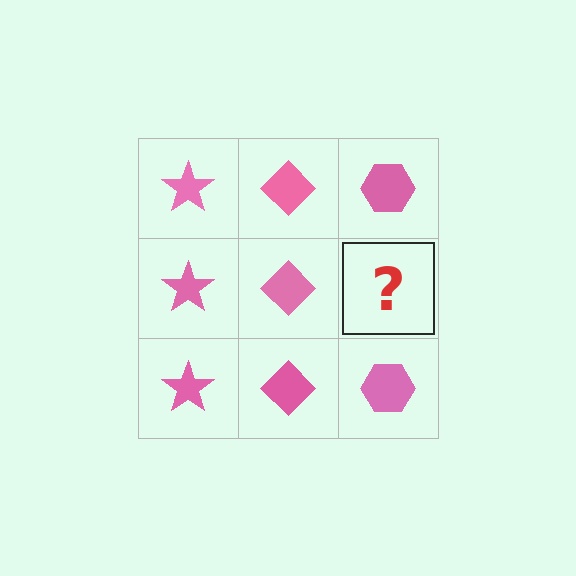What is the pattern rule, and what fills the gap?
The rule is that each column has a consistent shape. The gap should be filled with a pink hexagon.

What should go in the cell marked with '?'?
The missing cell should contain a pink hexagon.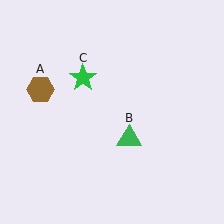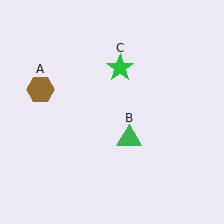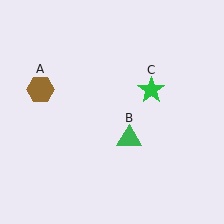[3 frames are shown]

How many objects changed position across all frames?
1 object changed position: green star (object C).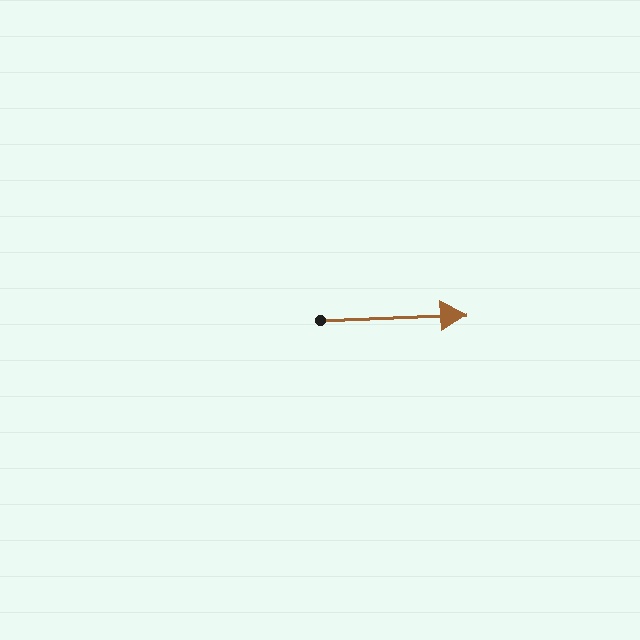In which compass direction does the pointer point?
East.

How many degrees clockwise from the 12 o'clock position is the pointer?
Approximately 88 degrees.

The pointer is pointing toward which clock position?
Roughly 3 o'clock.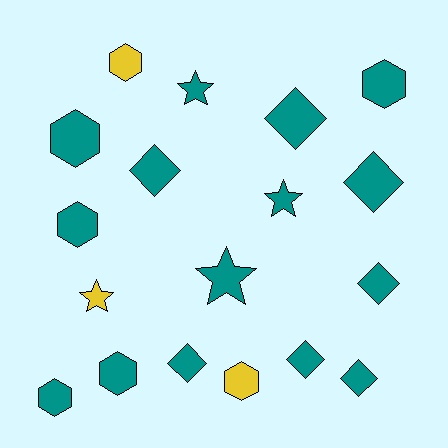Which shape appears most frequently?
Hexagon, with 7 objects.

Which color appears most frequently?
Teal, with 15 objects.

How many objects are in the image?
There are 18 objects.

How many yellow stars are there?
There is 1 yellow star.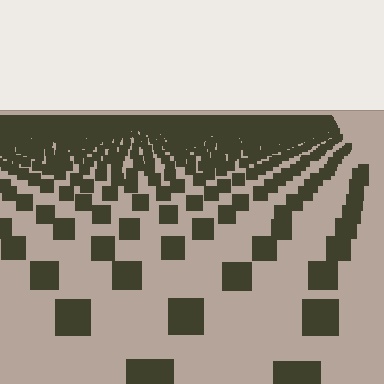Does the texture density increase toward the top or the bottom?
Density increases toward the top.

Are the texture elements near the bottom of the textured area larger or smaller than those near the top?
Larger. Near the bottom, elements are closer to the viewer and appear at a bigger on-screen size.